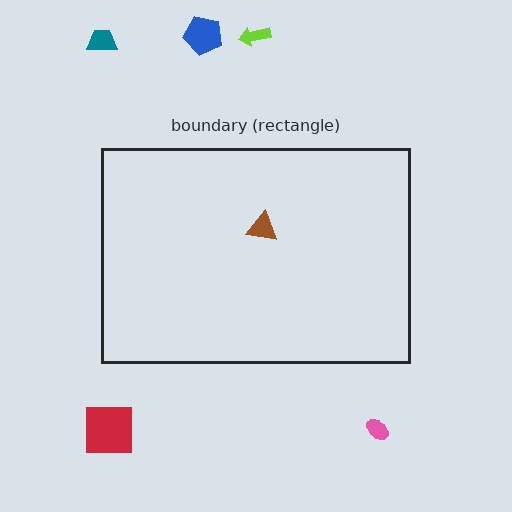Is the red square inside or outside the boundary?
Outside.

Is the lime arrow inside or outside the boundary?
Outside.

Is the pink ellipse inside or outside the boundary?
Outside.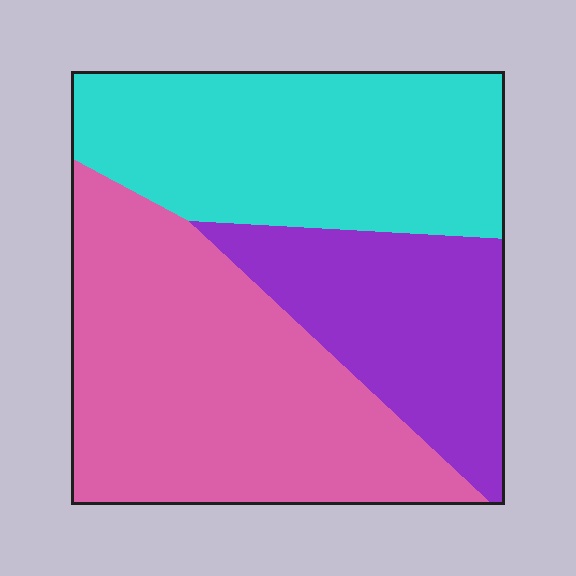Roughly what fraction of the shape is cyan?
Cyan takes up about one third (1/3) of the shape.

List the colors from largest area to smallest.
From largest to smallest: pink, cyan, purple.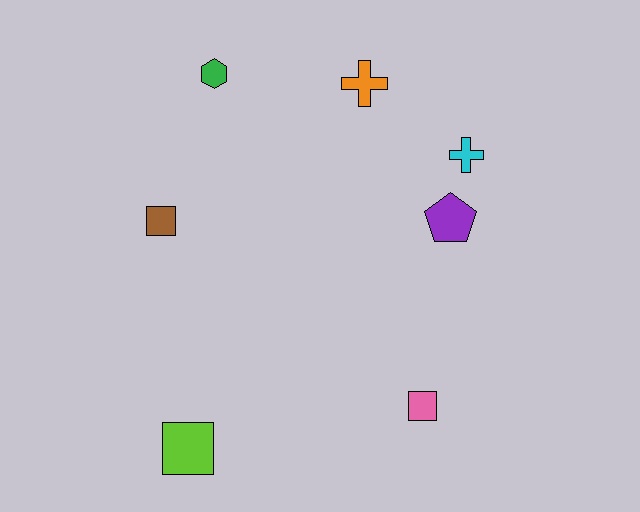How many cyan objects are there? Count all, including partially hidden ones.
There is 1 cyan object.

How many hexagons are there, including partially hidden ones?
There is 1 hexagon.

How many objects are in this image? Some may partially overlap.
There are 7 objects.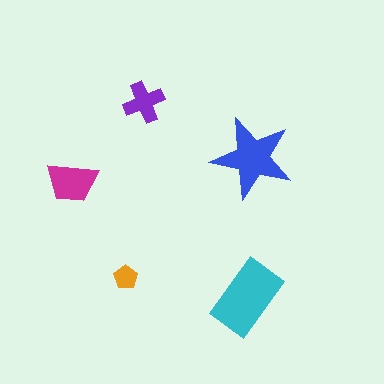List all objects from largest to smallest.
The cyan rectangle, the blue star, the magenta trapezoid, the purple cross, the orange pentagon.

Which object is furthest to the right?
The blue star is rightmost.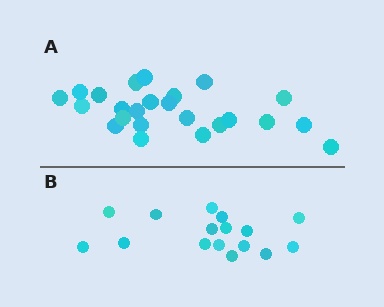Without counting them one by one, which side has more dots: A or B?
Region A (the top region) has more dots.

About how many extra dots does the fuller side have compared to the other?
Region A has roughly 8 or so more dots than region B.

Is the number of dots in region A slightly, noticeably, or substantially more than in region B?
Region A has substantially more. The ratio is roughly 1.5 to 1.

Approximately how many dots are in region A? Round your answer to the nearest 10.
About 20 dots. (The exact count is 24, which rounds to 20.)